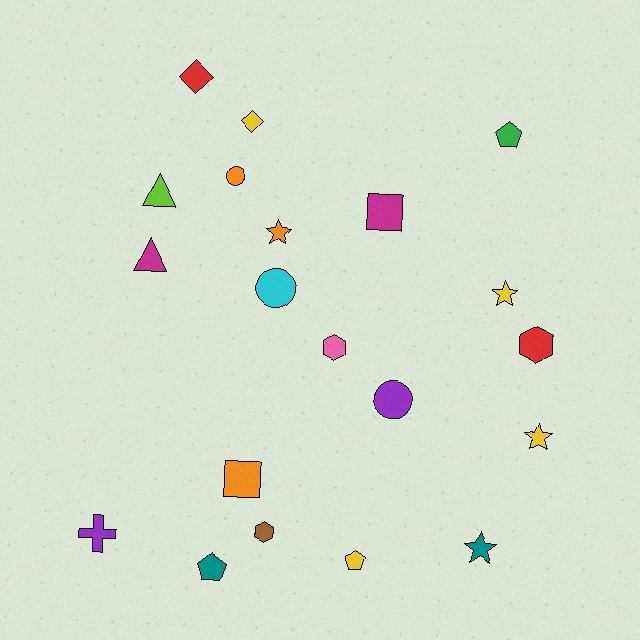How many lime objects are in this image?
There is 1 lime object.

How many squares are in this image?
There are 2 squares.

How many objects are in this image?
There are 20 objects.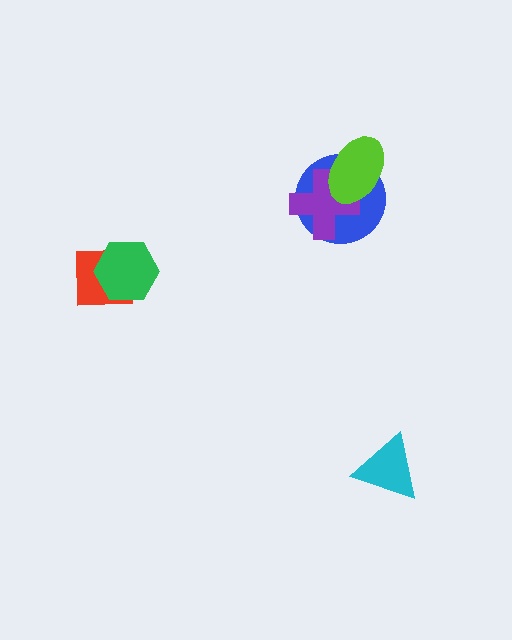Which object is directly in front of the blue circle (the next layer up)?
The purple cross is directly in front of the blue circle.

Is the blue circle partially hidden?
Yes, it is partially covered by another shape.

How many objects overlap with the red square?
1 object overlaps with the red square.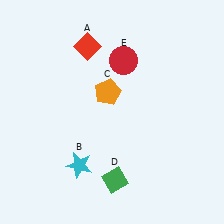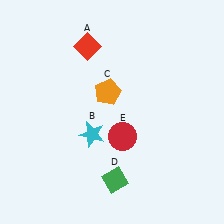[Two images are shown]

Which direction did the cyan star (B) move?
The cyan star (B) moved up.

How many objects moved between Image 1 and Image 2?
2 objects moved between the two images.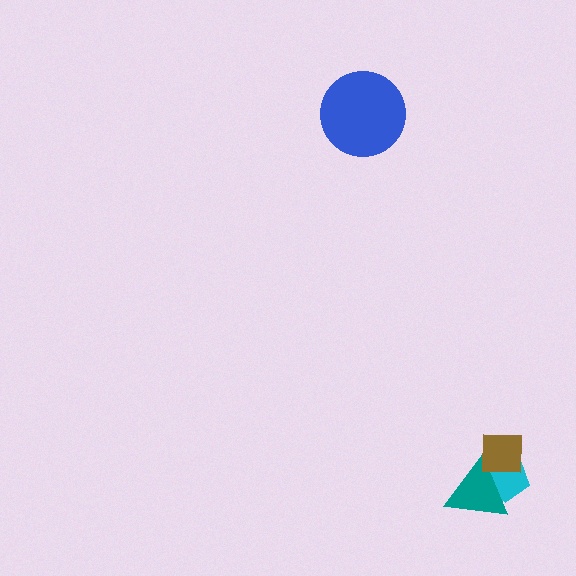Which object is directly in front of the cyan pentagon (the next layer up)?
The teal triangle is directly in front of the cyan pentagon.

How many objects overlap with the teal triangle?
2 objects overlap with the teal triangle.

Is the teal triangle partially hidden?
Yes, it is partially covered by another shape.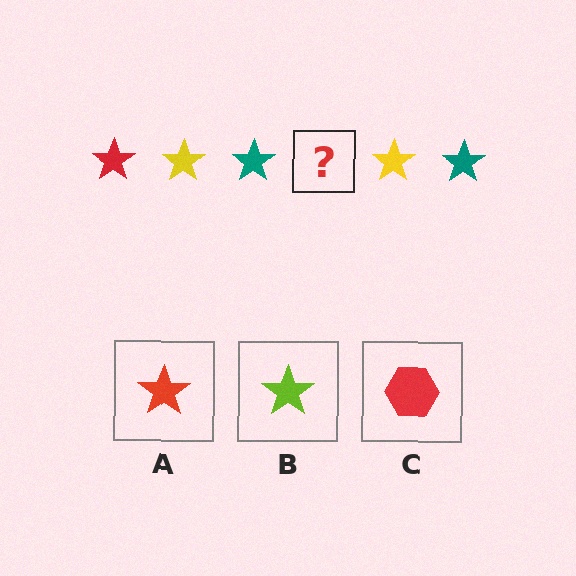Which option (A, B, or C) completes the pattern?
A.